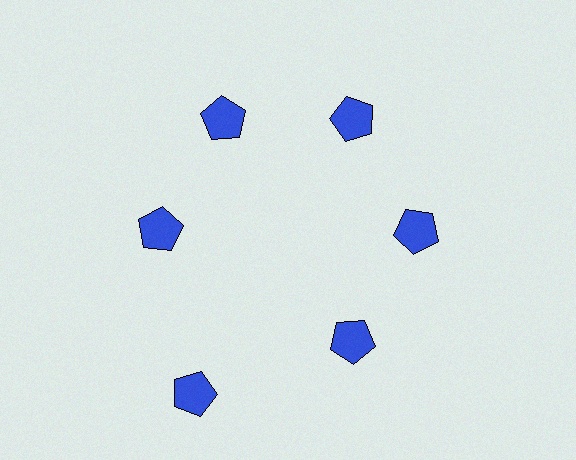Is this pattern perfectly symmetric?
No. The 6 blue pentagons are arranged in a ring, but one element near the 7 o'clock position is pushed outward from the center, breaking the 6-fold rotational symmetry.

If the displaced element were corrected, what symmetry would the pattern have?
It would have 6-fold rotational symmetry — the pattern would map onto itself every 60 degrees.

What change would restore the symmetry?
The symmetry would be restored by moving it inward, back onto the ring so that all 6 pentagons sit at equal angles and equal distance from the center.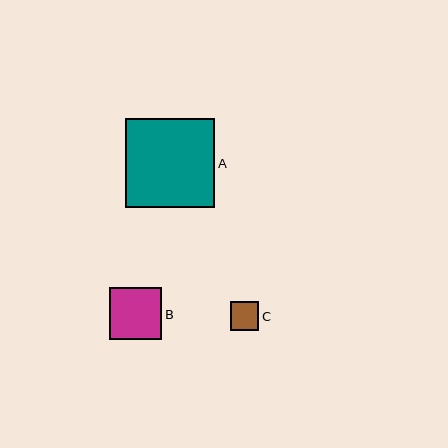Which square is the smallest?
Square C is the smallest with a size of approximately 29 pixels.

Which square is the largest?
Square A is the largest with a size of approximately 89 pixels.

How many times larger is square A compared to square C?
Square A is approximately 3.1 times the size of square C.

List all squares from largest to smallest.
From largest to smallest: A, B, C.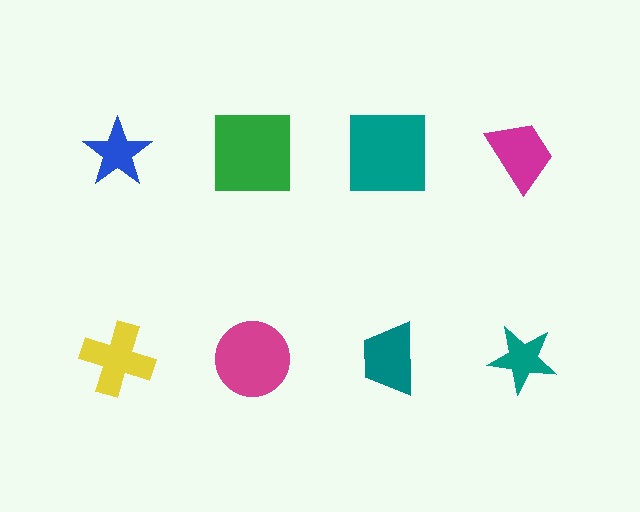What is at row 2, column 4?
A teal star.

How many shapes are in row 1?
4 shapes.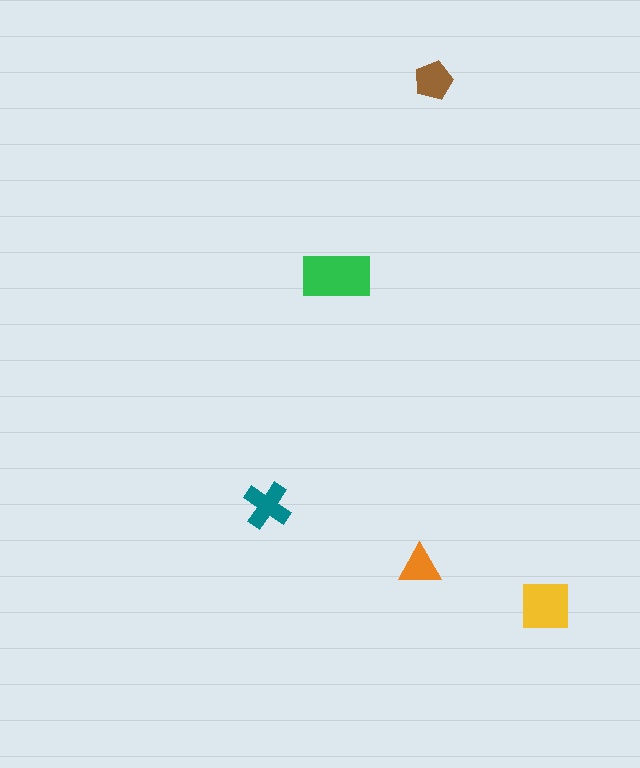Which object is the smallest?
The orange triangle.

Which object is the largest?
The green rectangle.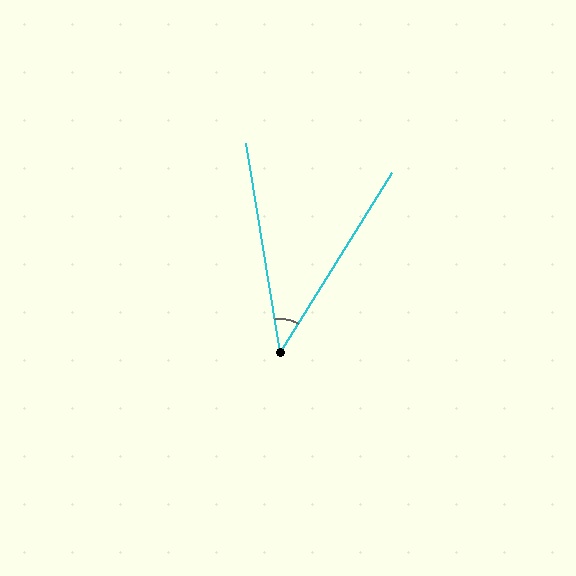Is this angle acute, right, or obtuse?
It is acute.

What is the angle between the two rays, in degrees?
Approximately 41 degrees.